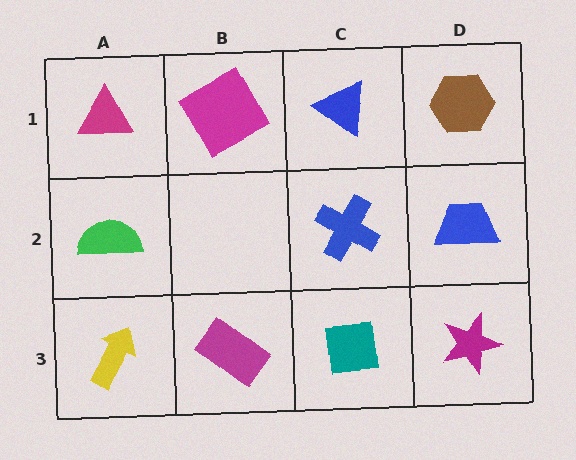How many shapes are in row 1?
4 shapes.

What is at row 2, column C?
A blue cross.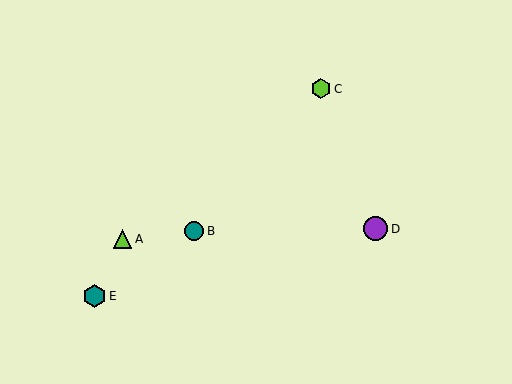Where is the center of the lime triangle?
The center of the lime triangle is at (123, 239).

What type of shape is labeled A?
Shape A is a lime triangle.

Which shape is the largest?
The purple circle (labeled D) is the largest.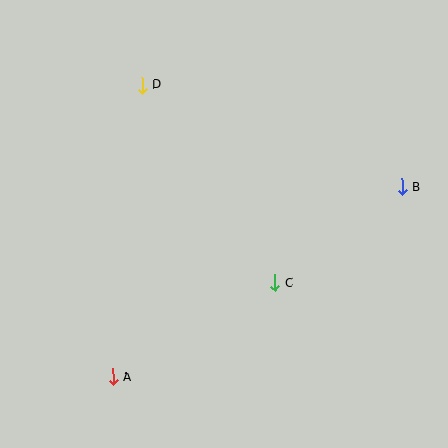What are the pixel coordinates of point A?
Point A is at (113, 377).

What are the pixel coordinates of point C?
Point C is at (275, 283).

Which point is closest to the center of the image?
Point C at (275, 283) is closest to the center.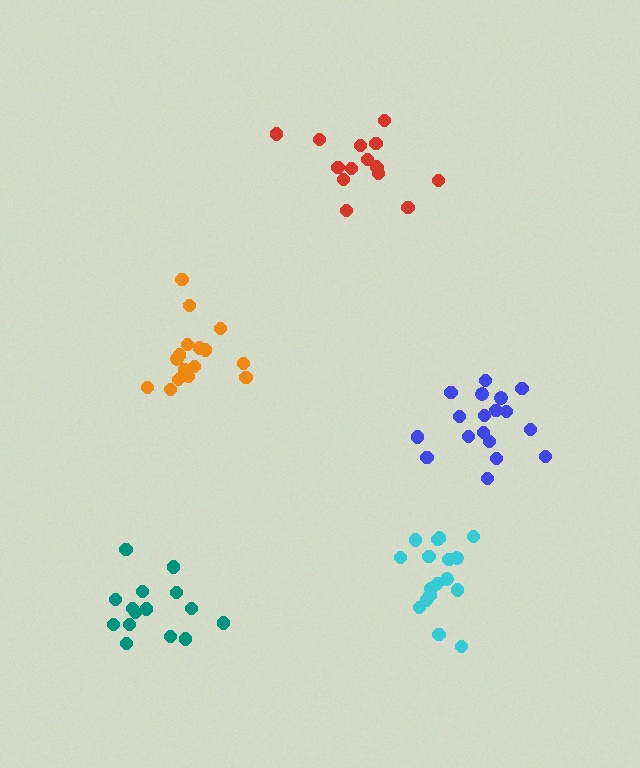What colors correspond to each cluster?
The clusters are colored: blue, teal, orange, cyan, red.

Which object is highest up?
The red cluster is topmost.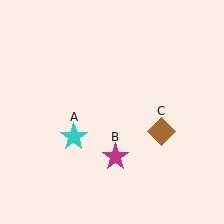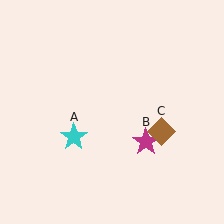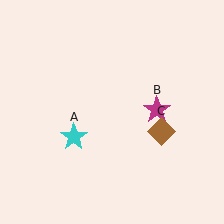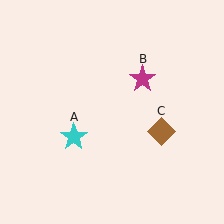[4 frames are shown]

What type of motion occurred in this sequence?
The magenta star (object B) rotated counterclockwise around the center of the scene.